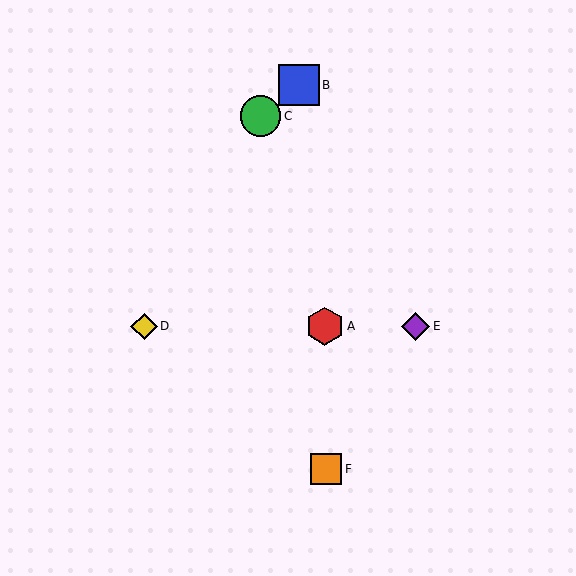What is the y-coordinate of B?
Object B is at y≈85.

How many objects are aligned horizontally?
3 objects (A, D, E) are aligned horizontally.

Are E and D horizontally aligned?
Yes, both are at y≈326.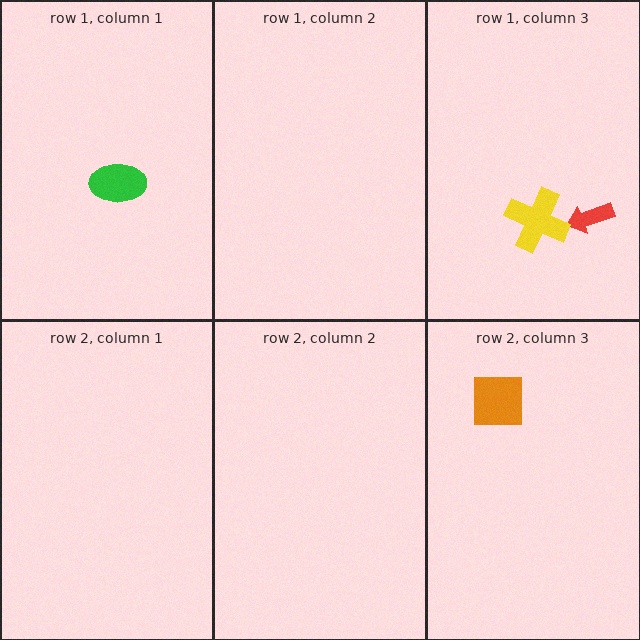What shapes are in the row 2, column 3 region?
The orange square.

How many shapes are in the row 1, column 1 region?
1.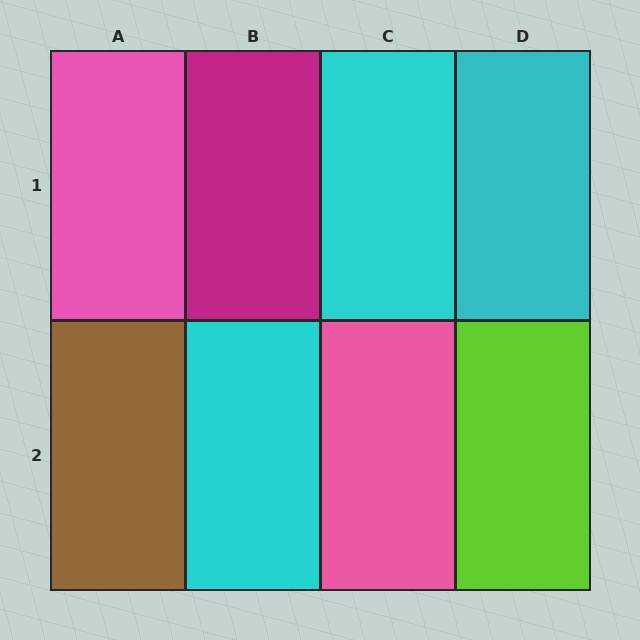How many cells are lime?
1 cell is lime.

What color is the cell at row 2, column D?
Lime.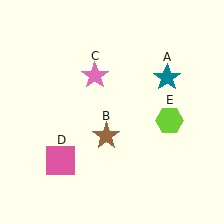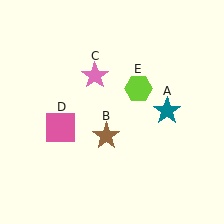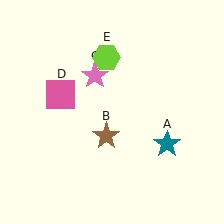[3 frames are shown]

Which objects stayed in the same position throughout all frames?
Brown star (object B) and pink star (object C) remained stationary.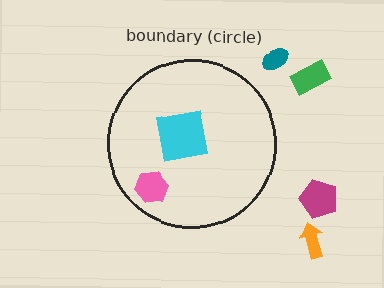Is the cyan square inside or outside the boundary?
Inside.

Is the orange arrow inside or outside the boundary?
Outside.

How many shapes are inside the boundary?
2 inside, 4 outside.